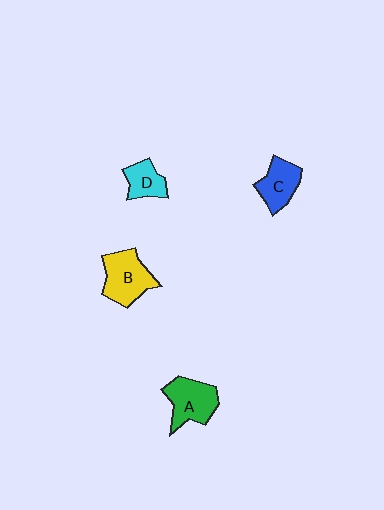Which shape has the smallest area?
Shape D (cyan).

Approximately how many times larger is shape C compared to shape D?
Approximately 1.3 times.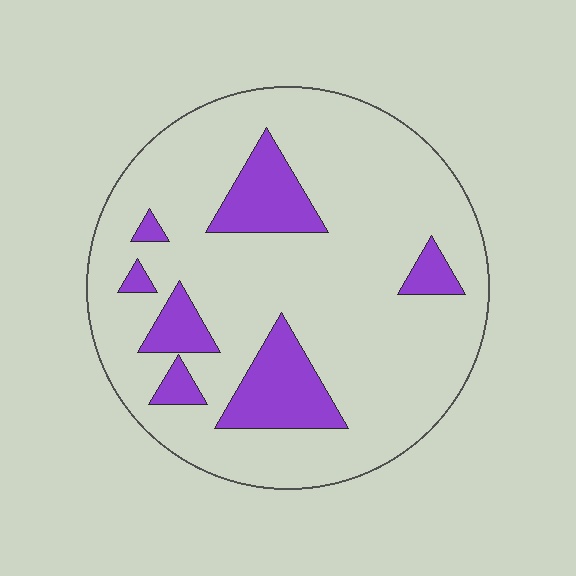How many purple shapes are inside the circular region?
7.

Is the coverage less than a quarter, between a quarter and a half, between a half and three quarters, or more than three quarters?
Less than a quarter.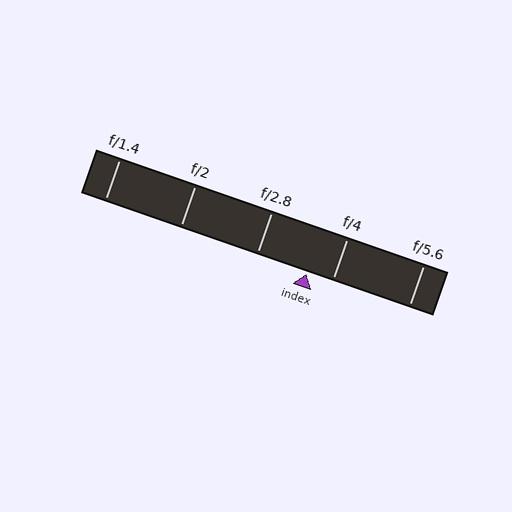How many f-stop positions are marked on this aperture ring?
There are 5 f-stop positions marked.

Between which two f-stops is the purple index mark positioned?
The index mark is between f/2.8 and f/4.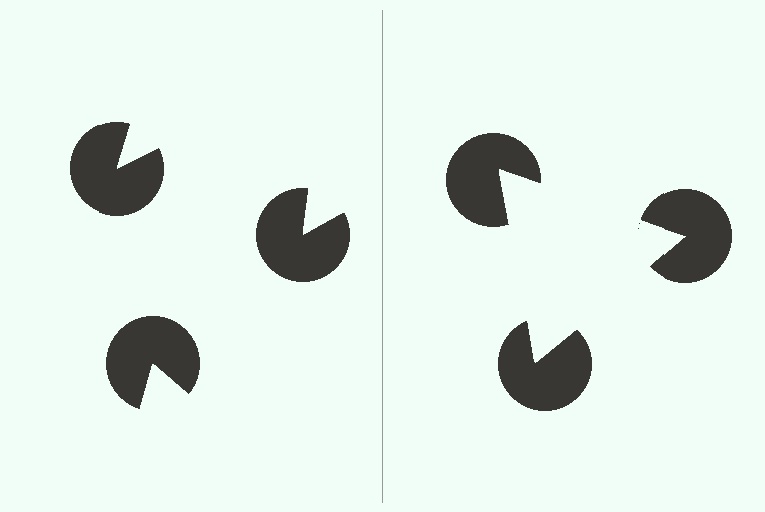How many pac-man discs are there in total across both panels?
6 — 3 on each side.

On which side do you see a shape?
An illusory triangle appears on the right side. On the left side the wedge cuts are rotated, so no coherent shape forms.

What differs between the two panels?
The pac-man discs are positioned identically on both sides; only the wedge orientations differ. On the right they align to a triangle; on the left they are misaligned.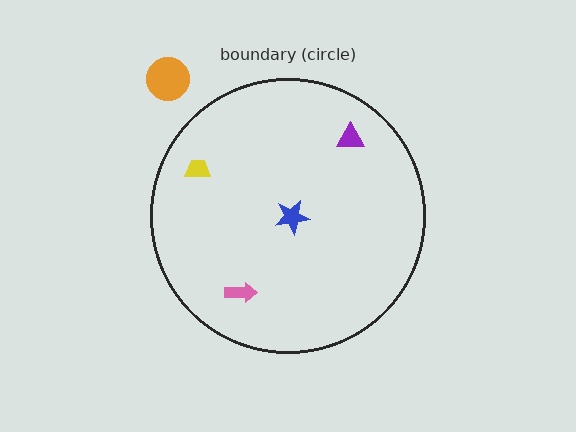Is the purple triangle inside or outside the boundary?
Inside.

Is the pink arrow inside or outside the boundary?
Inside.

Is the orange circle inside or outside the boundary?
Outside.